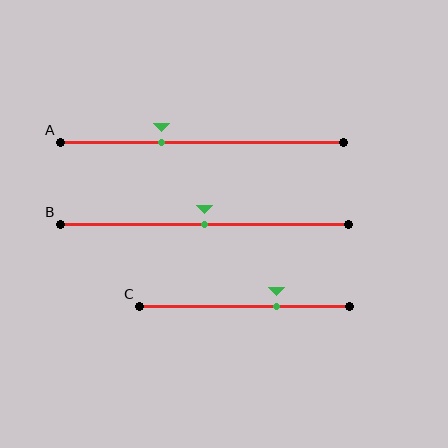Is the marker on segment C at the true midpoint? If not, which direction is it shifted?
No, the marker on segment C is shifted to the right by about 16% of the segment length.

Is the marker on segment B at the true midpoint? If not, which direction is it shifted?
Yes, the marker on segment B is at the true midpoint.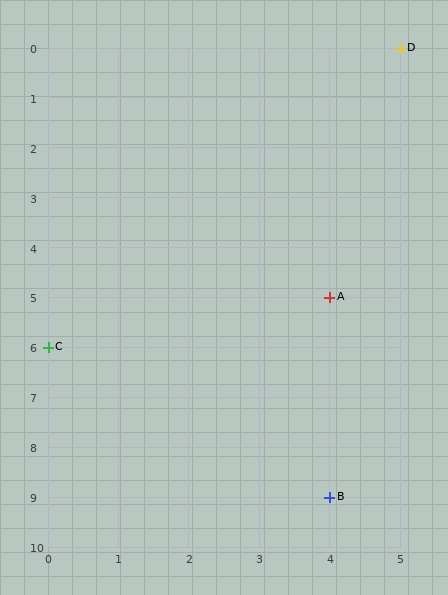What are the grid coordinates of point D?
Point D is at grid coordinates (5, 0).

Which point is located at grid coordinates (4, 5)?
Point A is at (4, 5).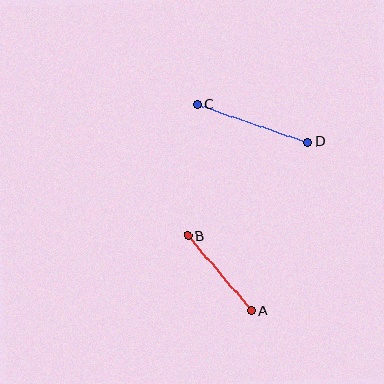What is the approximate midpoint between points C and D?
The midpoint is at approximately (253, 123) pixels.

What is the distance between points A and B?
The distance is approximately 98 pixels.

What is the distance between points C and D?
The distance is approximately 117 pixels.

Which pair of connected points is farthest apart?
Points C and D are farthest apart.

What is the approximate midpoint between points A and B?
The midpoint is at approximately (220, 273) pixels.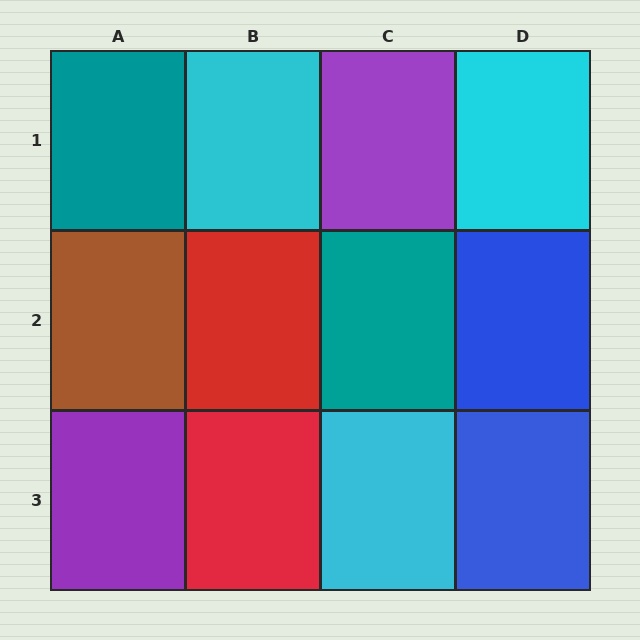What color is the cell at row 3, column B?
Red.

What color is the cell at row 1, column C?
Purple.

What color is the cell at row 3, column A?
Purple.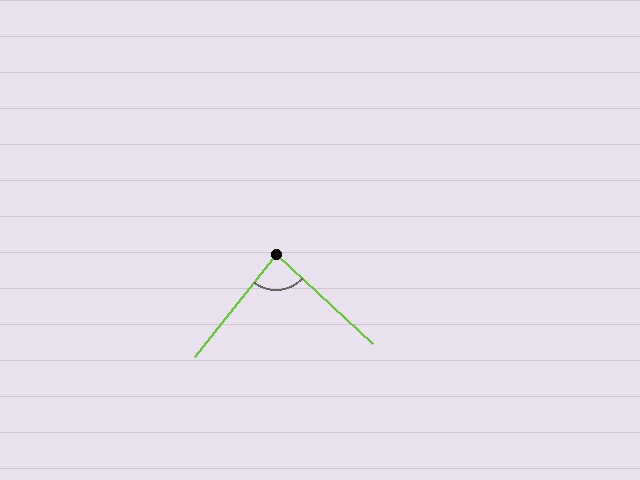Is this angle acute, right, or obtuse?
It is approximately a right angle.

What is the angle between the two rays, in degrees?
Approximately 85 degrees.